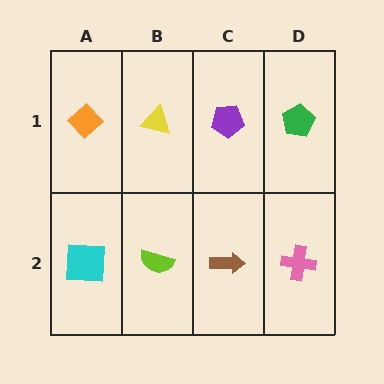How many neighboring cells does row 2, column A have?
2.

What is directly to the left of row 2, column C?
A lime semicircle.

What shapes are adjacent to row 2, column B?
A yellow triangle (row 1, column B), a cyan square (row 2, column A), a brown arrow (row 2, column C).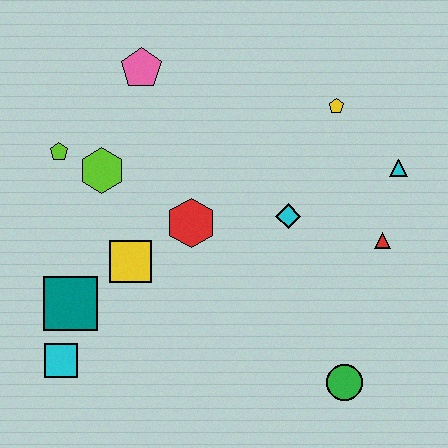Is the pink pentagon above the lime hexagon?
Yes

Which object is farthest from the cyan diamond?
The cyan square is farthest from the cyan diamond.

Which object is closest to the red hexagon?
The yellow square is closest to the red hexagon.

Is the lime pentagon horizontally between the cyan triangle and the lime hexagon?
No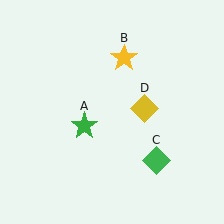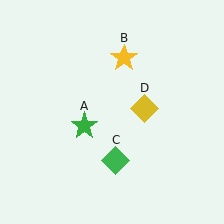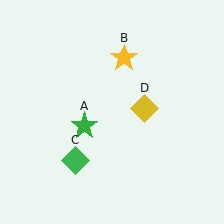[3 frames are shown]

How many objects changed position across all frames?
1 object changed position: green diamond (object C).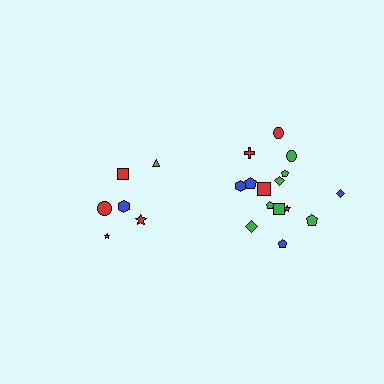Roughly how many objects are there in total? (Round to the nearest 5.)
Roughly 20 objects in total.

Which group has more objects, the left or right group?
The right group.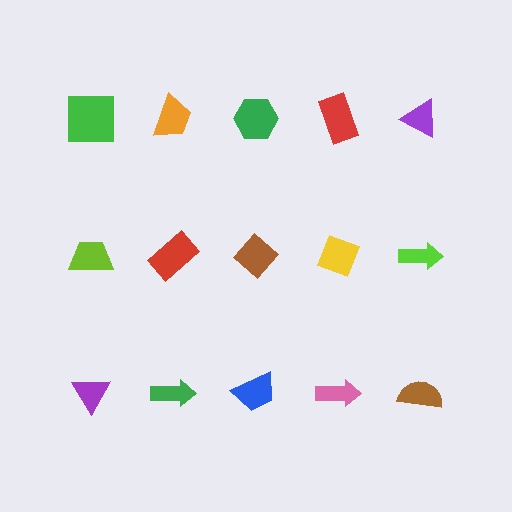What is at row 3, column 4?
A pink arrow.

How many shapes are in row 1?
5 shapes.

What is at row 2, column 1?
A lime trapezoid.